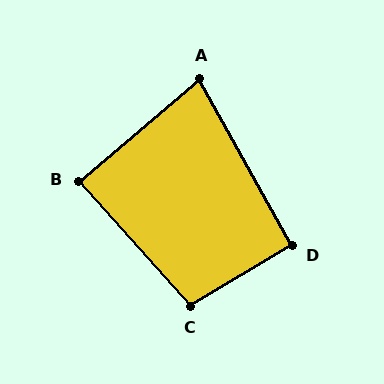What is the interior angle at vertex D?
Approximately 91 degrees (approximately right).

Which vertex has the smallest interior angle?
A, at approximately 79 degrees.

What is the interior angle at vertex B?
Approximately 89 degrees (approximately right).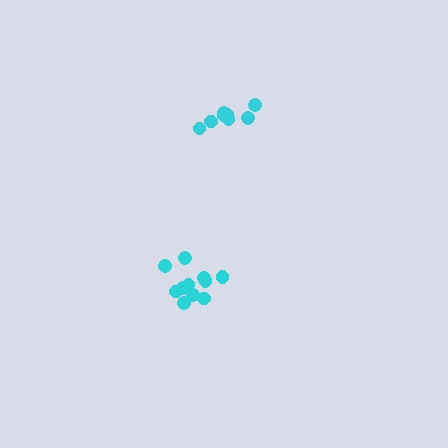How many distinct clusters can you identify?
There are 2 distinct clusters.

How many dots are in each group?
Group 1: 11 dots, Group 2: 8 dots (19 total).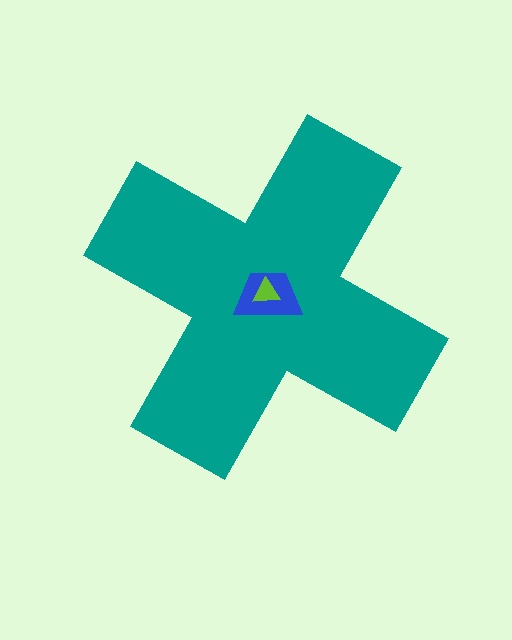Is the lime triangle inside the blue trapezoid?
Yes.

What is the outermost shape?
The teal cross.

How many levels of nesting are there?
3.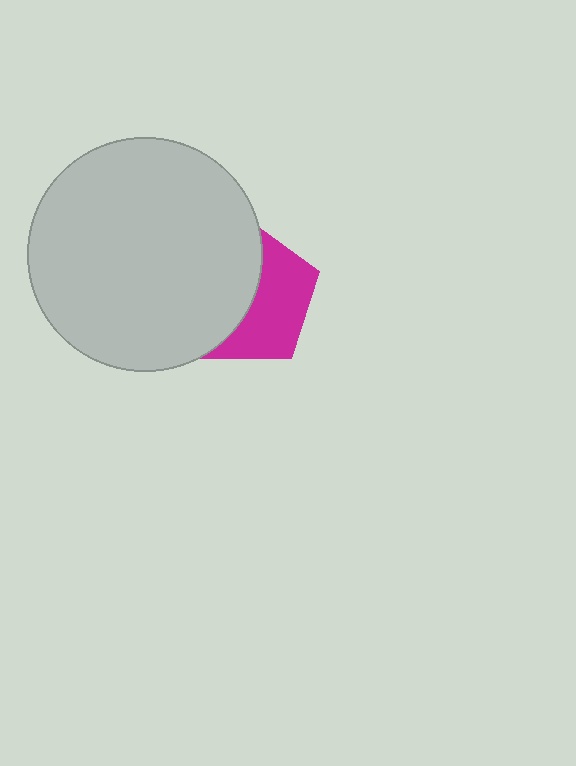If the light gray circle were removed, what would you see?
You would see the complete magenta pentagon.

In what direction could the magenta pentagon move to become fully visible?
The magenta pentagon could move right. That would shift it out from behind the light gray circle entirely.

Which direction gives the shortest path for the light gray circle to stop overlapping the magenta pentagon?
Moving left gives the shortest separation.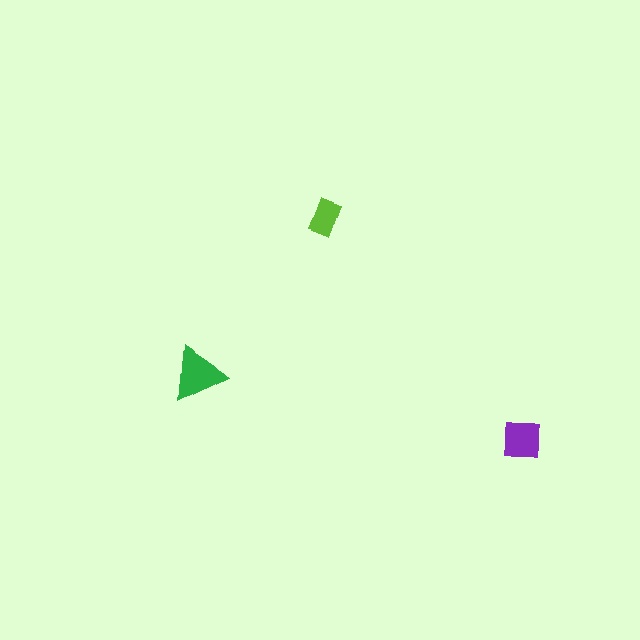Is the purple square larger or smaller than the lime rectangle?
Larger.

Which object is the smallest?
The lime rectangle.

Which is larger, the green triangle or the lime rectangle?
The green triangle.